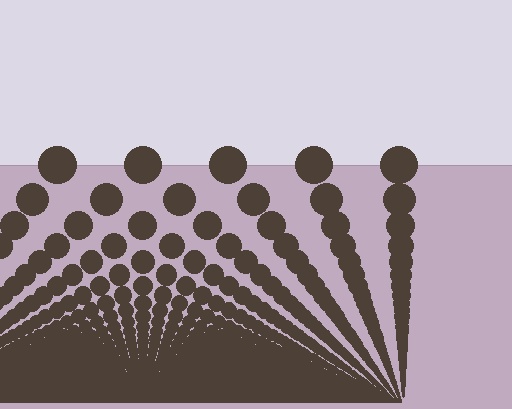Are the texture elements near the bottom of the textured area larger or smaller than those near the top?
Smaller. The gradient is inverted — elements near the bottom are smaller and denser.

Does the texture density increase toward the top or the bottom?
Density increases toward the bottom.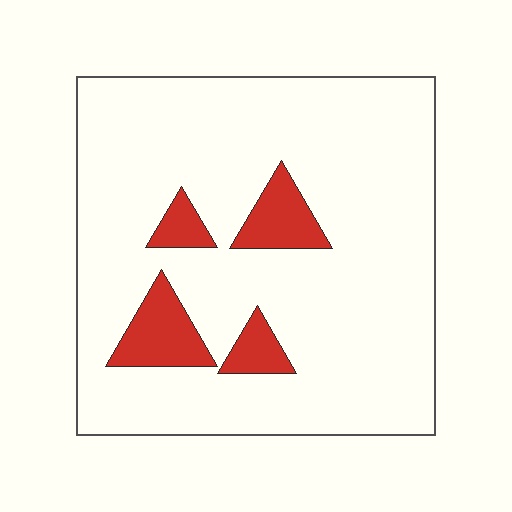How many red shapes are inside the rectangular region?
4.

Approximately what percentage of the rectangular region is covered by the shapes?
Approximately 10%.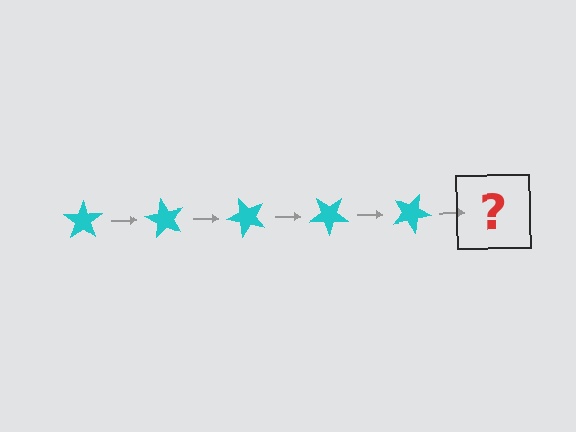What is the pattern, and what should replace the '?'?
The pattern is that the star rotates 60 degrees each step. The '?' should be a cyan star rotated 300 degrees.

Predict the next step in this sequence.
The next step is a cyan star rotated 300 degrees.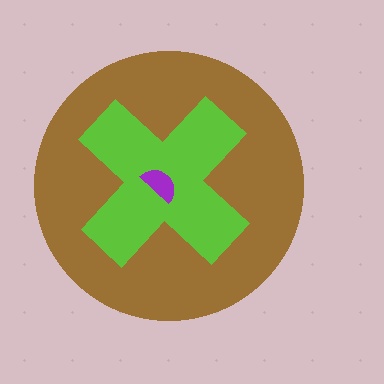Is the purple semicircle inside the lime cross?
Yes.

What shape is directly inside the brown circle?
The lime cross.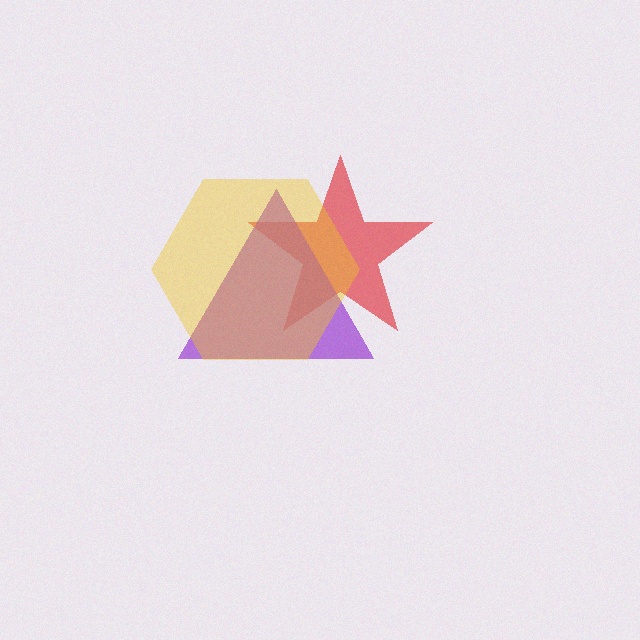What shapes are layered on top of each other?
The layered shapes are: a red star, a purple triangle, a yellow hexagon.